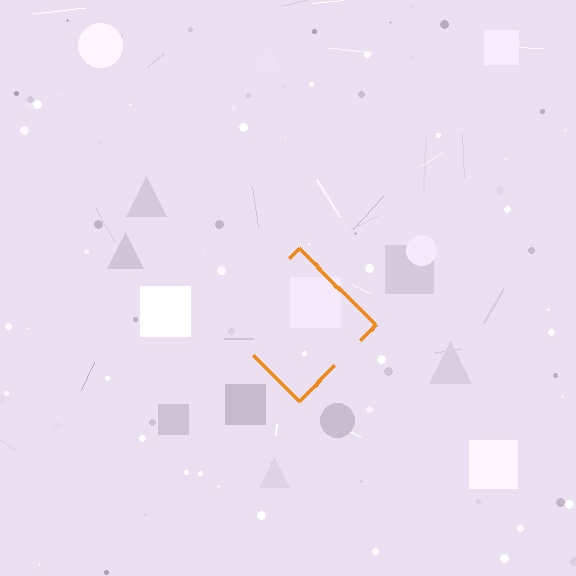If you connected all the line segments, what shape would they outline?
They would outline a diamond.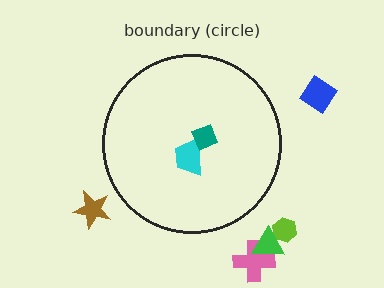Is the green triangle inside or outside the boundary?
Outside.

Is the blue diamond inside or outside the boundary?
Outside.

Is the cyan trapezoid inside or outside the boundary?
Inside.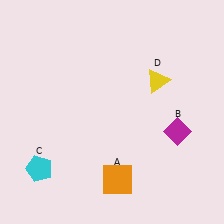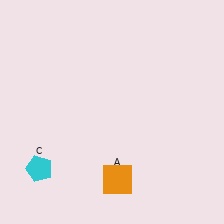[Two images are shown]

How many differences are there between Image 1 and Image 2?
There are 2 differences between the two images.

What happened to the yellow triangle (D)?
The yellow triangle (D) was removed in Image 2. It was in the top-right area of Image 1.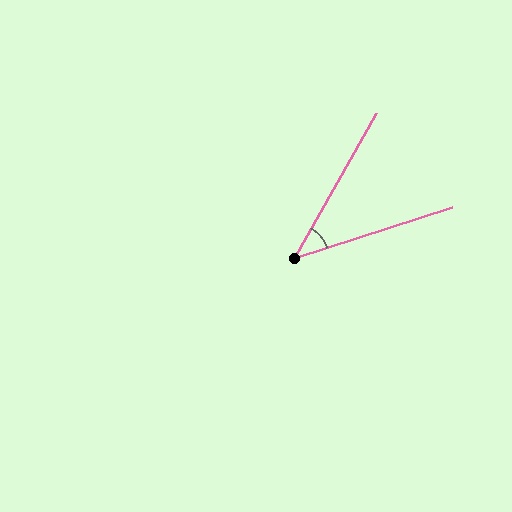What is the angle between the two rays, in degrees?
Approximately 43 degrees.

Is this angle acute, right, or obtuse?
It is acute.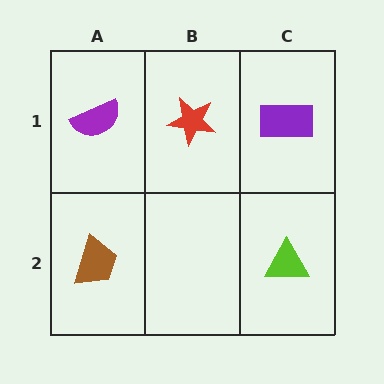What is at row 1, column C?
A purple rectangle.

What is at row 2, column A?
A brown trapezoid.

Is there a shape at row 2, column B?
No, that cell is empty.